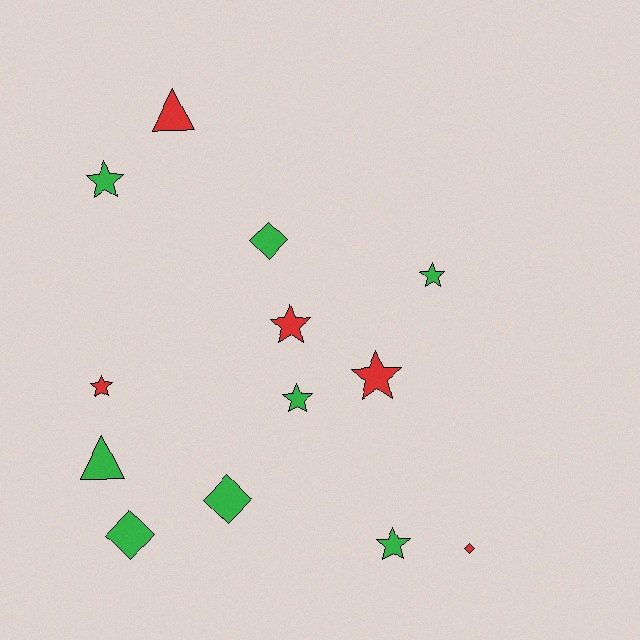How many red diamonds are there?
There is 1 red diamond.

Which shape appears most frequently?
Star, with 7 objects.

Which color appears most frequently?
Green, with 8 objects.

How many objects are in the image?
There are 13 objects.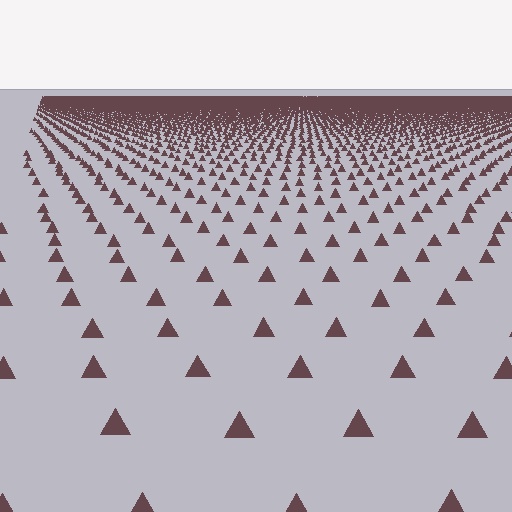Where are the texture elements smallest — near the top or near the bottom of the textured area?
Near the top.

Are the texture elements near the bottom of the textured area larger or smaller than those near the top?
Larger. Near the bottom, elements are closer to the viewer and appear at a bigger on-screen size.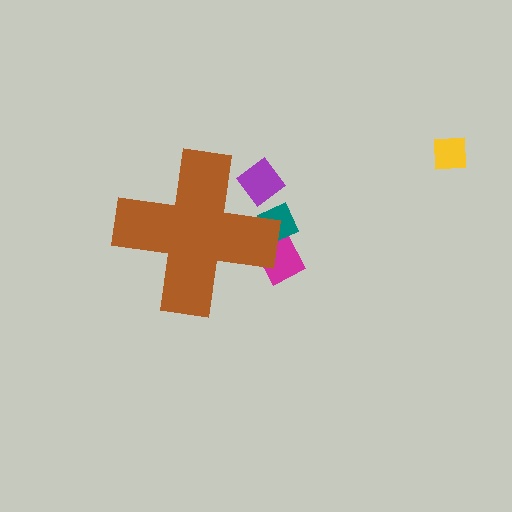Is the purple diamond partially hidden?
Yes, the purple diamond is partially hidden behind the brown cross.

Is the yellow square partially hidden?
No, the yellow square is fully visible.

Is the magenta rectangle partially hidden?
Yes, the magenta rectangle is partially hidden behind the brown cross.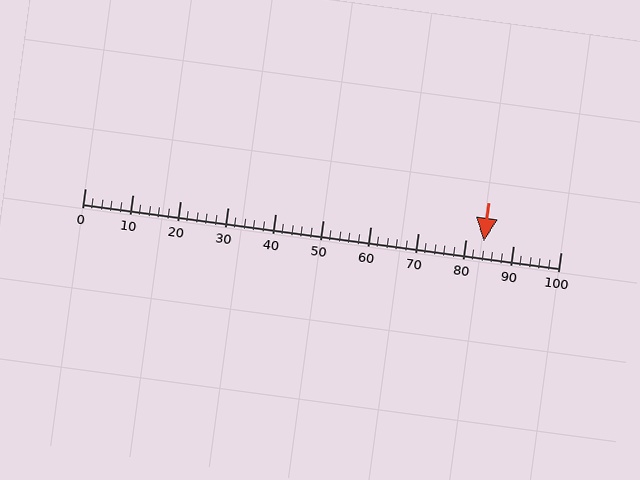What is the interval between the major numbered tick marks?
The major tick marks are spaced 10 units apart.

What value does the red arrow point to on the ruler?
The red arrow points to approximately 84.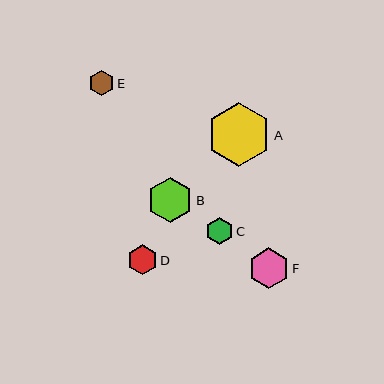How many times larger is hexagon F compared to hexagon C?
Hexagon F is approximately 1.5 times the size of hexagon C.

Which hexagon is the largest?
Hexagon A is the largest with a size of approximately 64 pixels.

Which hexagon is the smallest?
Hexagon E is the smallest with a size of approximately 25 pixels.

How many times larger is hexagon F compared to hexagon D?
Hexagon F is approximately 1.4 times the size of hexagon D.